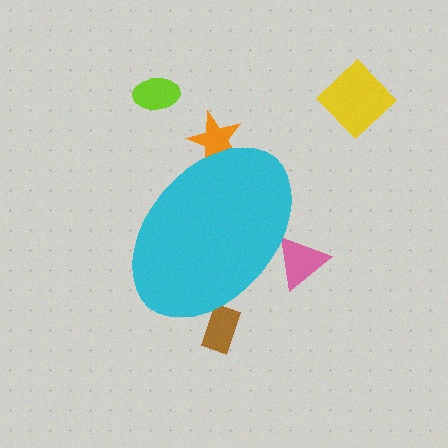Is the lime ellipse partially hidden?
No, the lime ellipse is fully visible.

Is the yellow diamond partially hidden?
No, the yellow diamond is fully visible.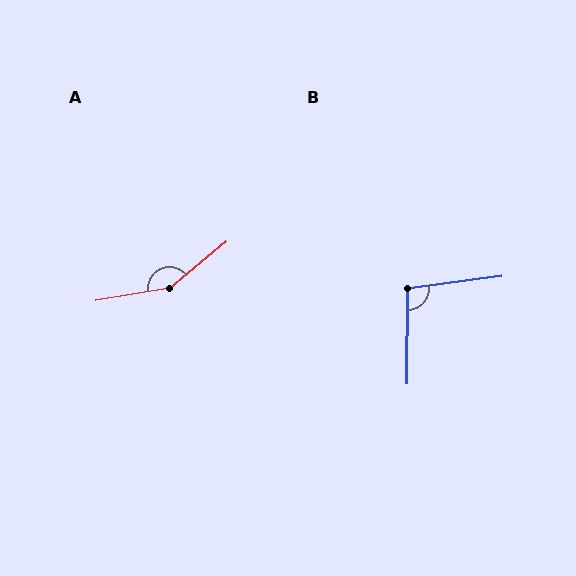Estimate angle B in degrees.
Approximately 98 degrees.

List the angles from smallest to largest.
B (98°), A (150°).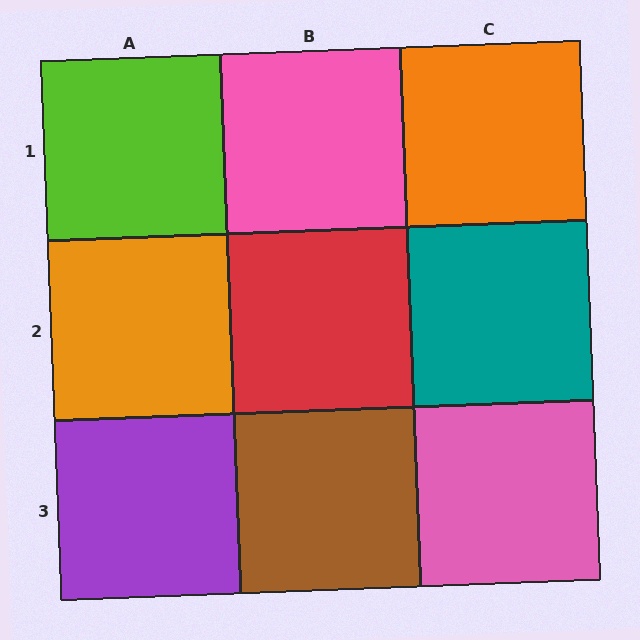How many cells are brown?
1 cell is brown.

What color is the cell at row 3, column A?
Purple.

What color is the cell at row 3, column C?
Pink.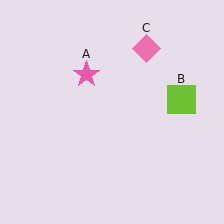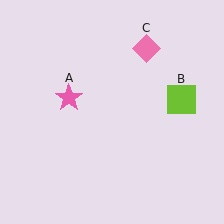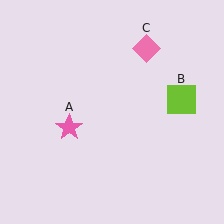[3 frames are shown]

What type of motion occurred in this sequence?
The pink star (object A) rotated counterclockwise around the center of the scene.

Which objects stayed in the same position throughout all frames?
Lime square (object B) and pink diamond (object C) remained stationary.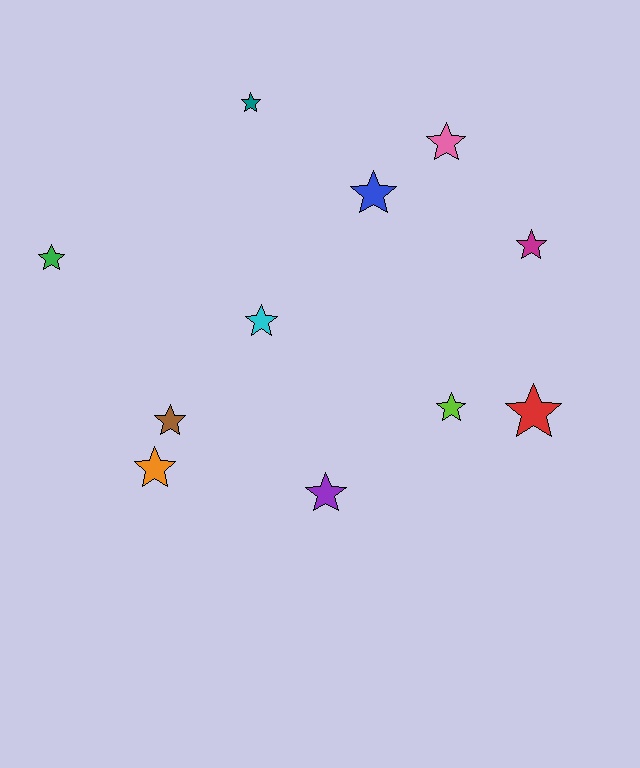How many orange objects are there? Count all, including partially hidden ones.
There is 1 orange object.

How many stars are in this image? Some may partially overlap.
There are 11 stars.